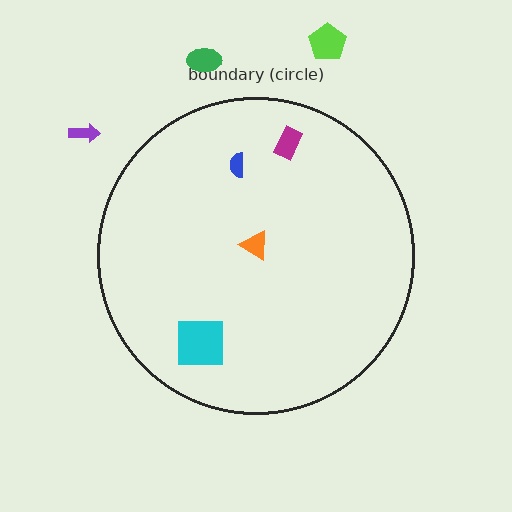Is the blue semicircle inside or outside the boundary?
Inside.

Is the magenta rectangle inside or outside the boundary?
Inside.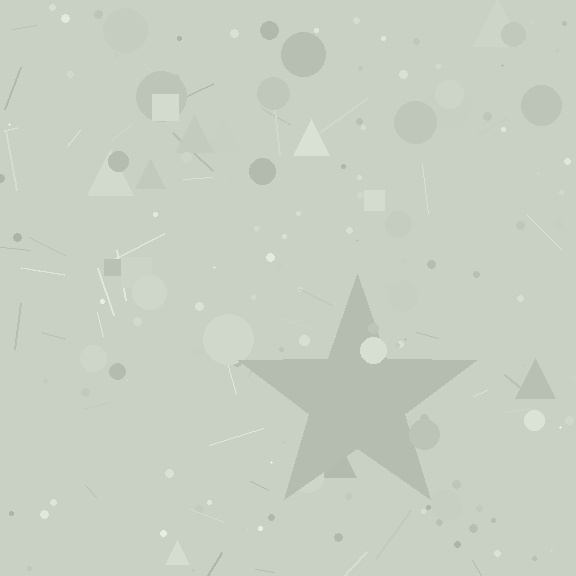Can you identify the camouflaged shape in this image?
The camouflaged shape is a star.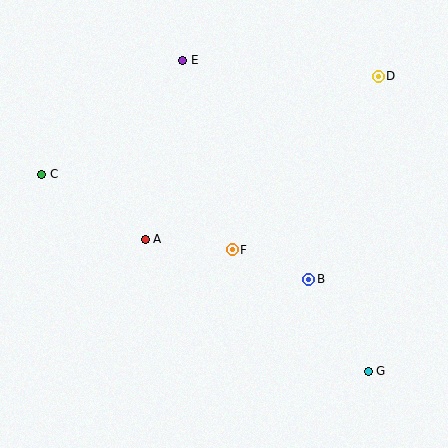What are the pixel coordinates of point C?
Point C is at (42, 174).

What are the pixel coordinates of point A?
Point A is at (145, 239).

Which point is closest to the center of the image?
Point F at (232, 250) is closest to the center.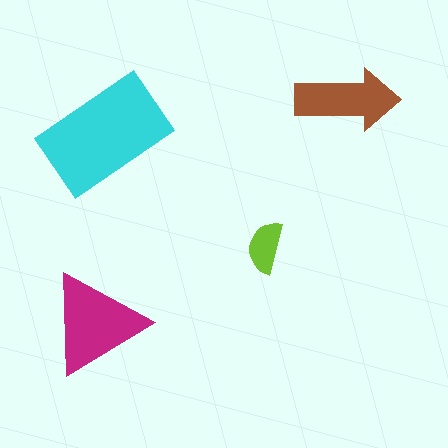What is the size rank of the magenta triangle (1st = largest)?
2nd.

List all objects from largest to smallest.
The cyan rectangle, the magenta triangle, the brown arrow, the lime semicircle.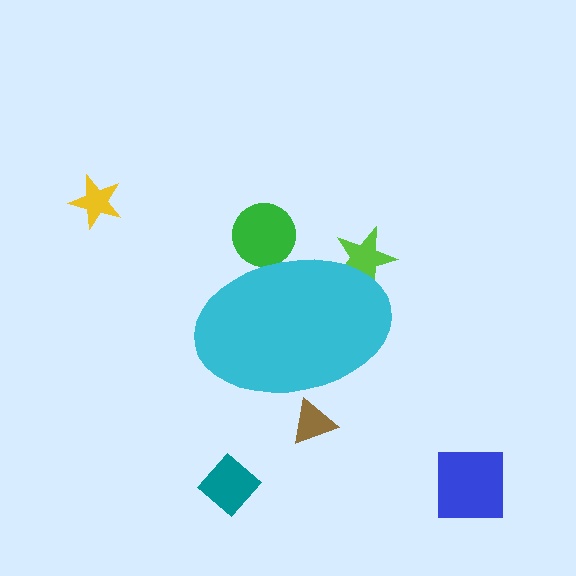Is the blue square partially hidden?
No, the blue square is fully visible.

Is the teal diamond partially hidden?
No, the teal diamond is fully visible.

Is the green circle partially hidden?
Yes, the green circle is partially hidden behind the cyan ellipse.